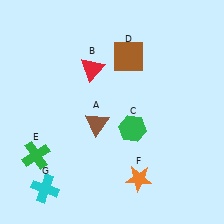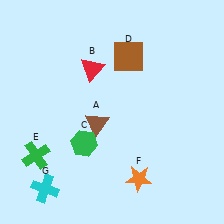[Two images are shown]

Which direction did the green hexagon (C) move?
The green hexagon (C) moved left.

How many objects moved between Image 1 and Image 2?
1 object moved between the two images.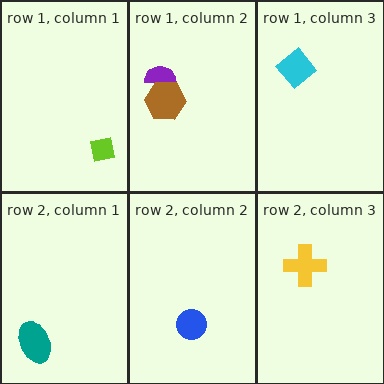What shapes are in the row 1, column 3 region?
The cyan diamond.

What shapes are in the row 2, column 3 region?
The yellow cross.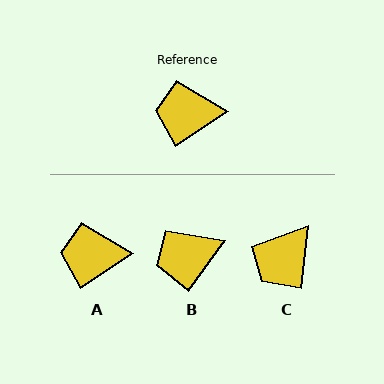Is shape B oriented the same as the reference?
No, it is off by about 21 degrees.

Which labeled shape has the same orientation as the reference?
A.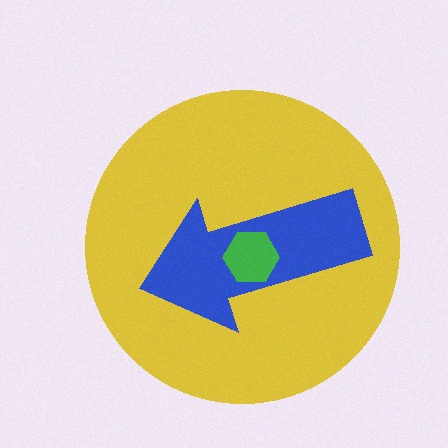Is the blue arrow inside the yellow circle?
Yes.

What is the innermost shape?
The green hexagon.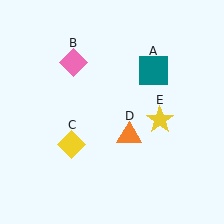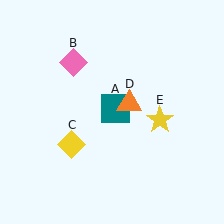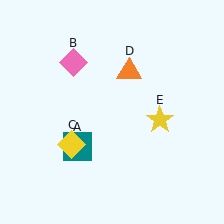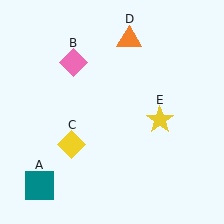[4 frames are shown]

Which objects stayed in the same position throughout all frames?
Pink diamond (object B) and yellow diamond (object C) and yellow star (object E) remained stationary.